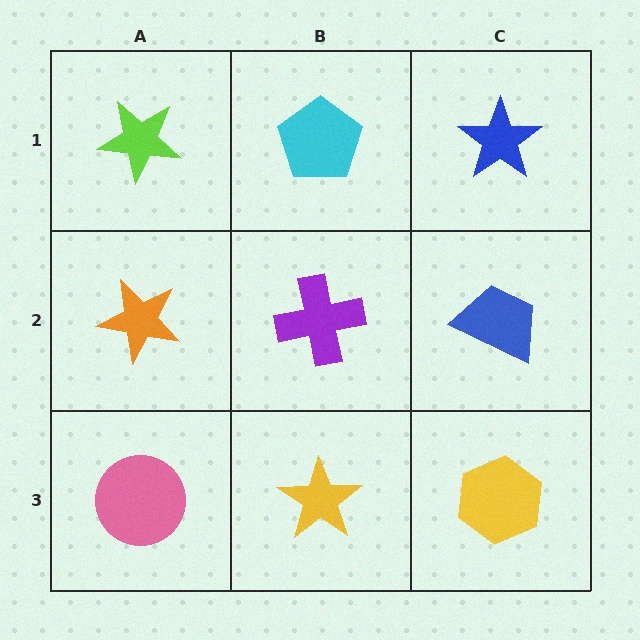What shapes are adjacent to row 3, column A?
An orange star (row 2, column A), a yellow star (row 3, column B).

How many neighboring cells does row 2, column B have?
4.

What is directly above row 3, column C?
A blue trapezoid.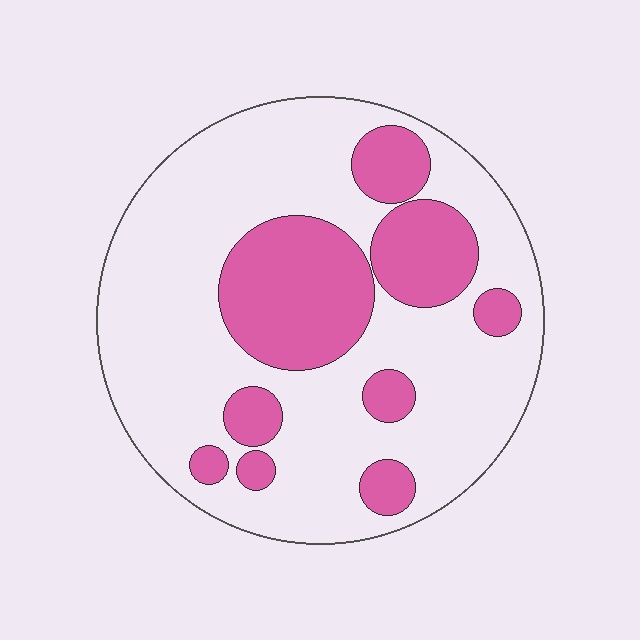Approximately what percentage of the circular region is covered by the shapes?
Approximately 30%.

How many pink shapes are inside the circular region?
9.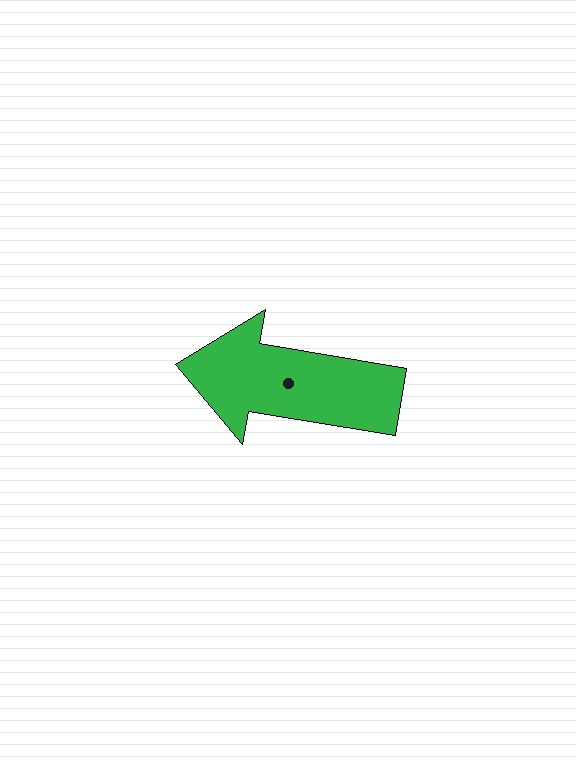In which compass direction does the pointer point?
West.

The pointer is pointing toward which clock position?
Roughly 9 o'clock.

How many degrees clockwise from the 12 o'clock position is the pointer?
Approximately 279 degrees.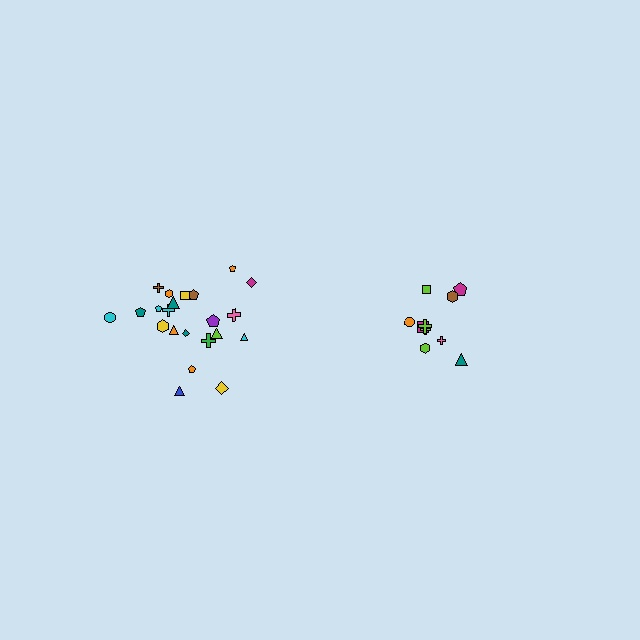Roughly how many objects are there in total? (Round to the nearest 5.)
Roughly 30 objects in total.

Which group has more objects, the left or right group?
The left group.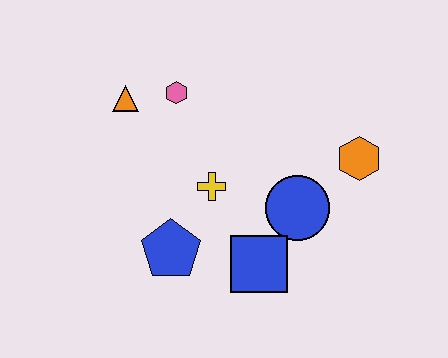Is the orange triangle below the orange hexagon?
No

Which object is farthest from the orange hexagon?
The orange triangle is farthest from the orange hexagon.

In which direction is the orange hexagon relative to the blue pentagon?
The orange hexagon is to the right of the blue pentagon.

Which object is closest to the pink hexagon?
The orange triangle is closest to the pink hexagon.